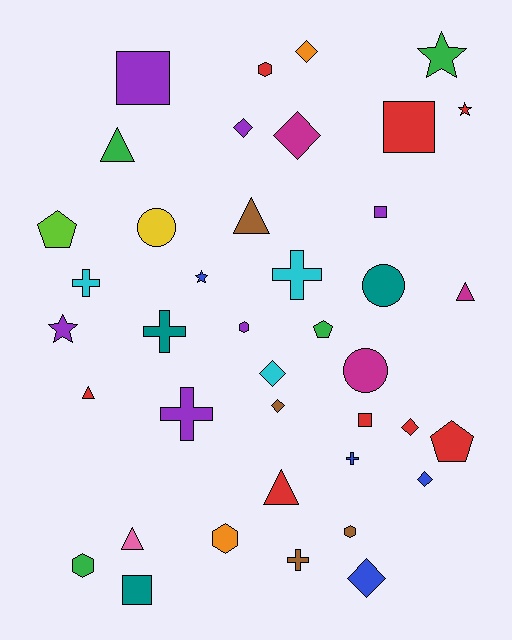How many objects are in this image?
There are 40 objects.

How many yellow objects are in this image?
There is 1 yellow object.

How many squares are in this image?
There are 5 squares.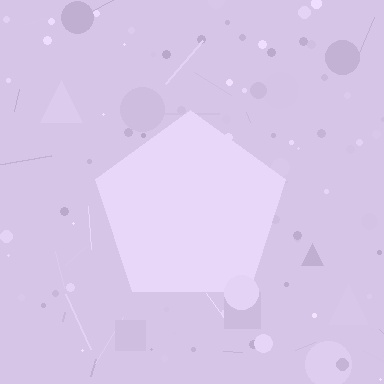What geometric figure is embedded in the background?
A pentagon is embedded in the background.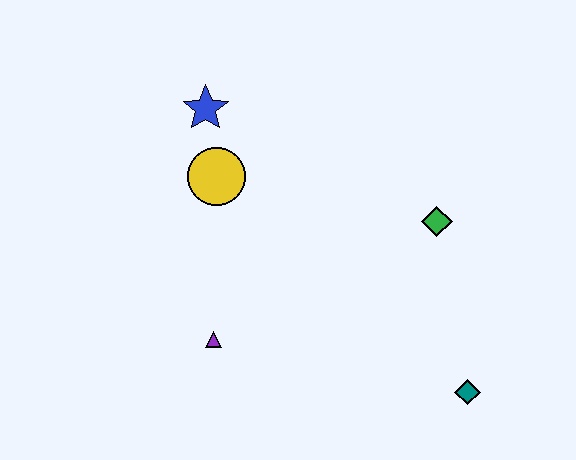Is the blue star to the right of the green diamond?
No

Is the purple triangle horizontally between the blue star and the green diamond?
Yes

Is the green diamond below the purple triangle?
No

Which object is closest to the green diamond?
The teal diamond is closest to the green diamond.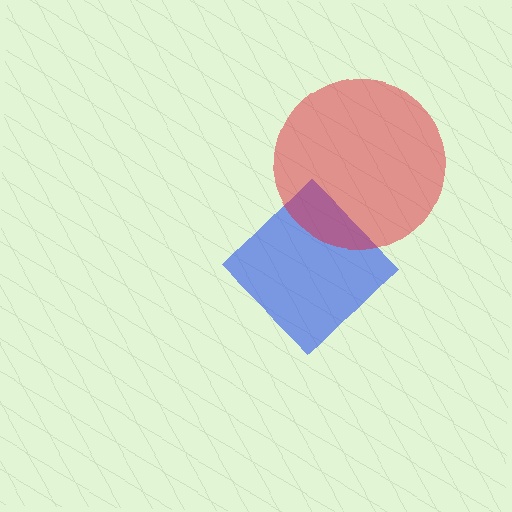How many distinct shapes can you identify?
There are 2 distinct shapes: a blue diamond, a red circle.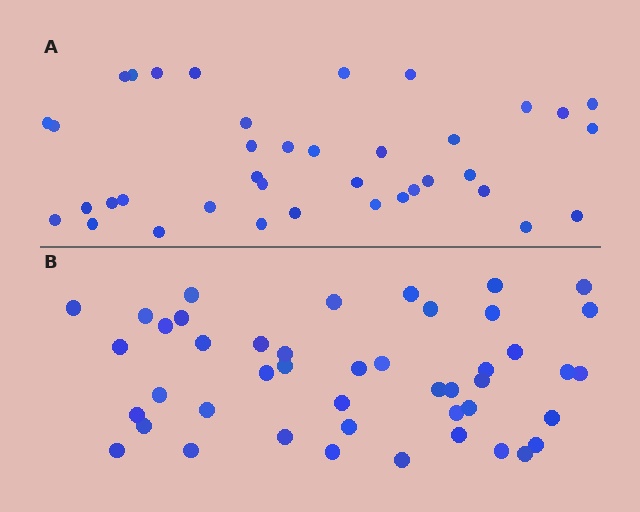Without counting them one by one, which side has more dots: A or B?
Region B (the bottom region) has more dots.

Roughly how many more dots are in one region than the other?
Region B has roughly 8 or so more dots than region A.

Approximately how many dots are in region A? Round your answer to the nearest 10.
About 40 dots. (The exact count is 38, which rounds to 40.)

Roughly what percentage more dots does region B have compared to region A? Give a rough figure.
About 20% more.